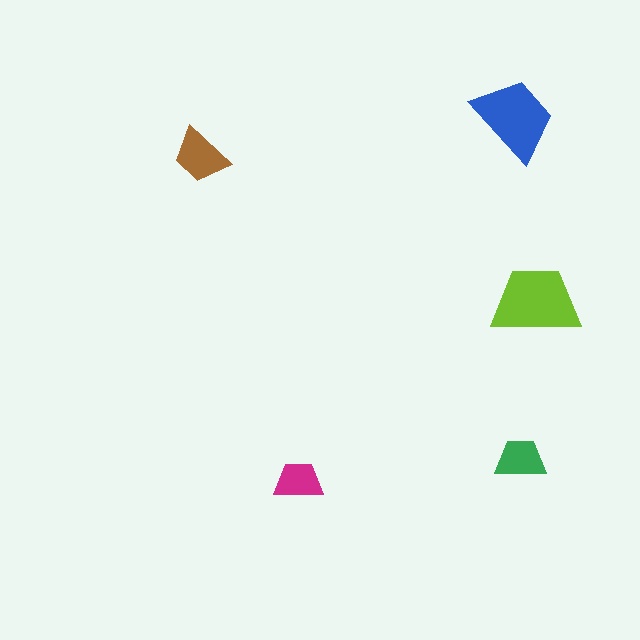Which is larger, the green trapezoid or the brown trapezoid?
The brown one.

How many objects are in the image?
There are 5 objects in the image.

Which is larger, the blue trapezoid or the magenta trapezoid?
The blue one.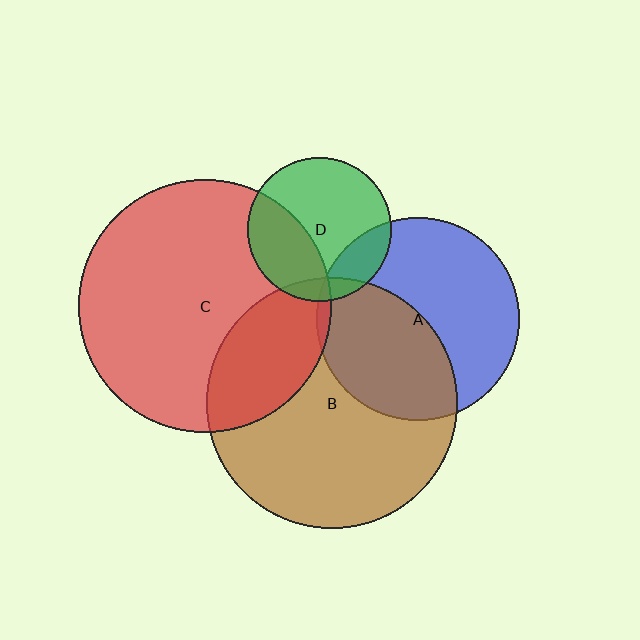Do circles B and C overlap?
Yes.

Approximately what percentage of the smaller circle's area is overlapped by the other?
Approximately 25%.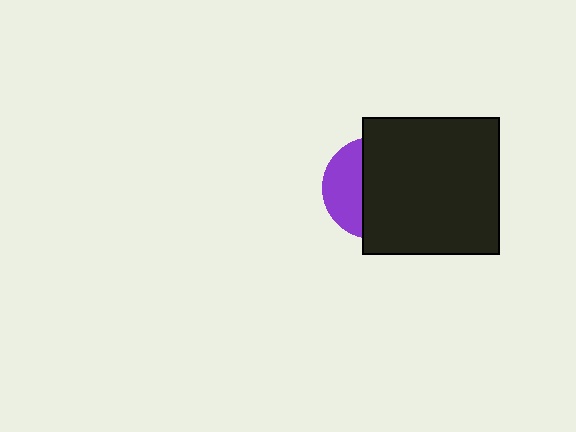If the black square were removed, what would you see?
You would see the complete purple circle.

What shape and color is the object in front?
The object in front is a black square.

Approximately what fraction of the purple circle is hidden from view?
Roughly 64% of the purple circle is hidden behind the black square.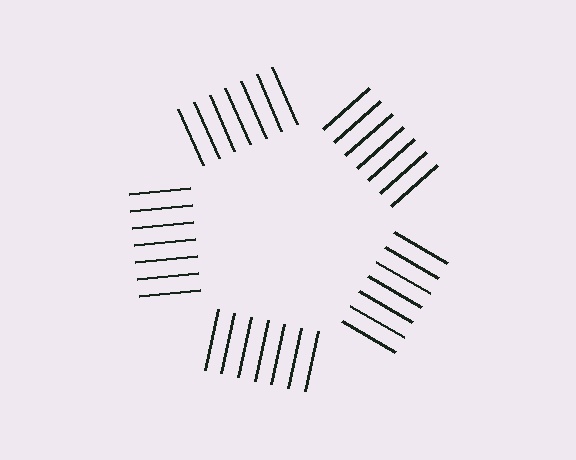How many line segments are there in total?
35 — 7 along each of the 5 edges.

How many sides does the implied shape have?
5 sides — the line-ends trace a pentagon.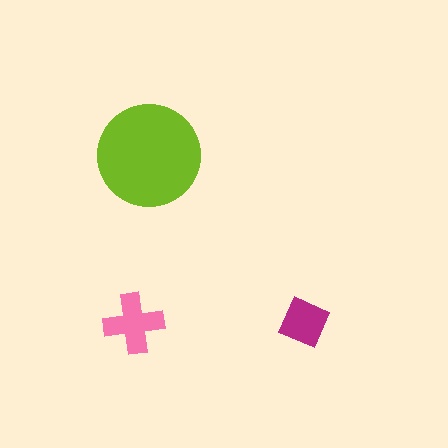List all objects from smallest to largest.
The magenta diamond, the pink cross, the lime circle.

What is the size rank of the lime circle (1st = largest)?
1st.